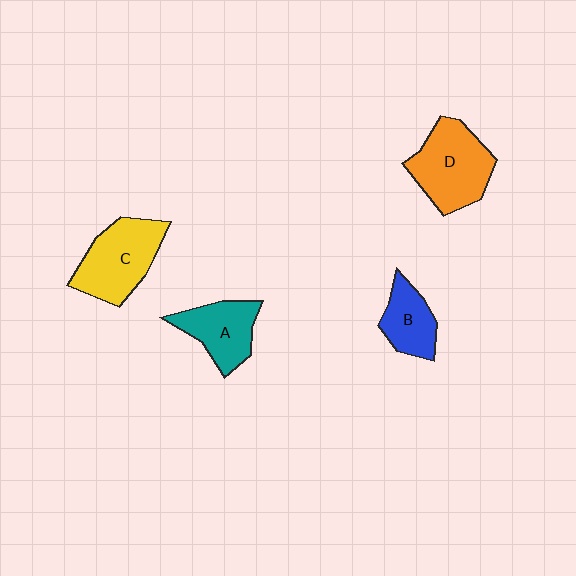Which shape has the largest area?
Shape D (orange).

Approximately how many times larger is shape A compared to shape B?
Approximately 1.2 times.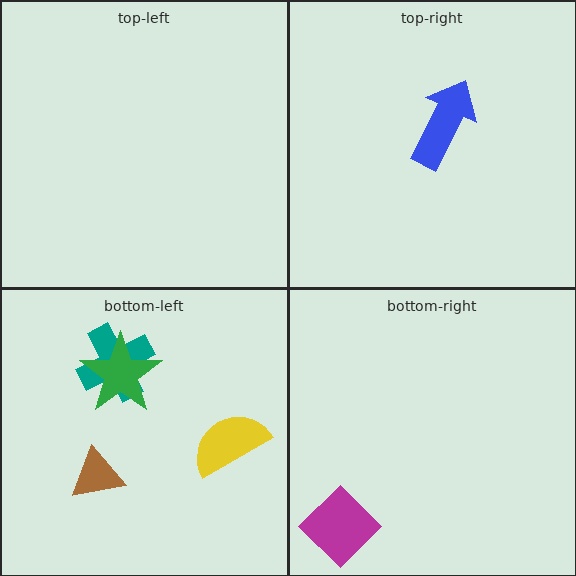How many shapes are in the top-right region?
1.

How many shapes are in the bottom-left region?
4.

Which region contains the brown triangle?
The bottom-left region.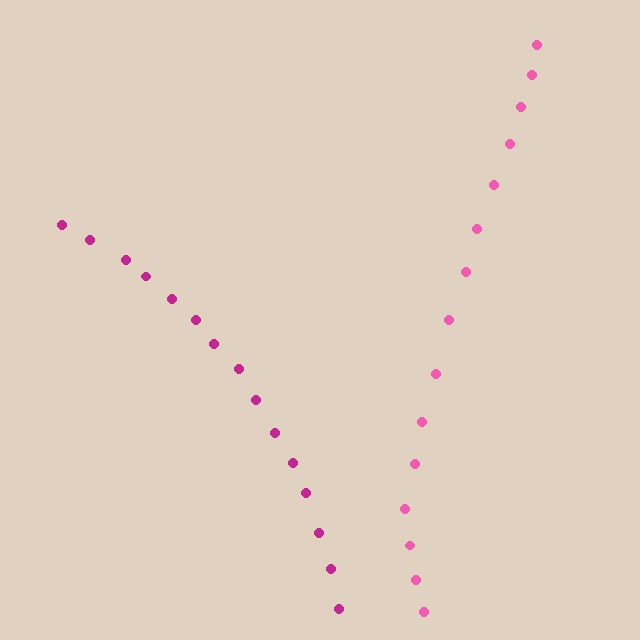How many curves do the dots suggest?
There are 2 distinct paths.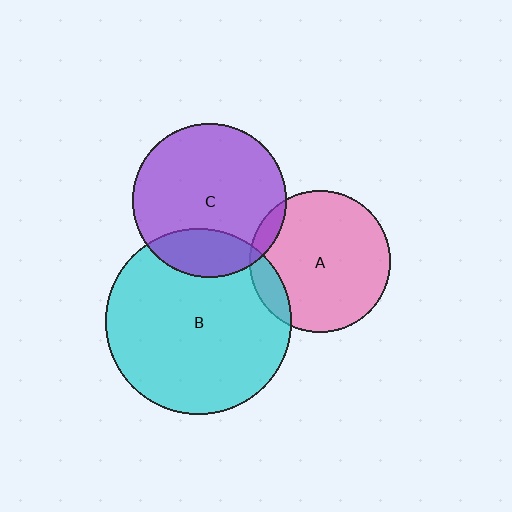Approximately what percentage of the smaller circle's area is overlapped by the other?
Approximately 20%.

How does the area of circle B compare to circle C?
Approximately 1.4 times.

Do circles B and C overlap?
Yes.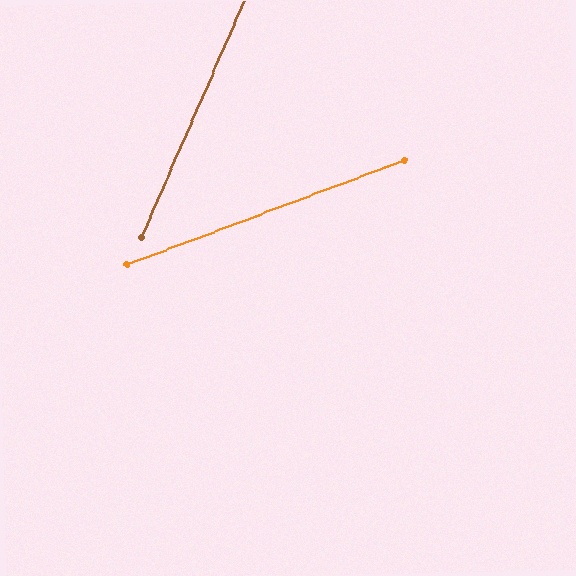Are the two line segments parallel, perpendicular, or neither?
Neither parallel nor perpendicular — they differ by about 46°.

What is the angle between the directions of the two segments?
Approximately 46 degrees.